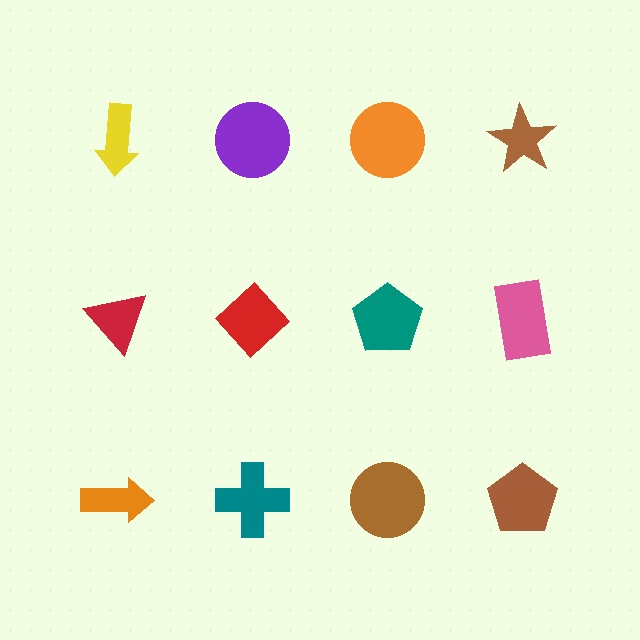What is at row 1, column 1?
A yellow arrow.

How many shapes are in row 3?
4 shapes.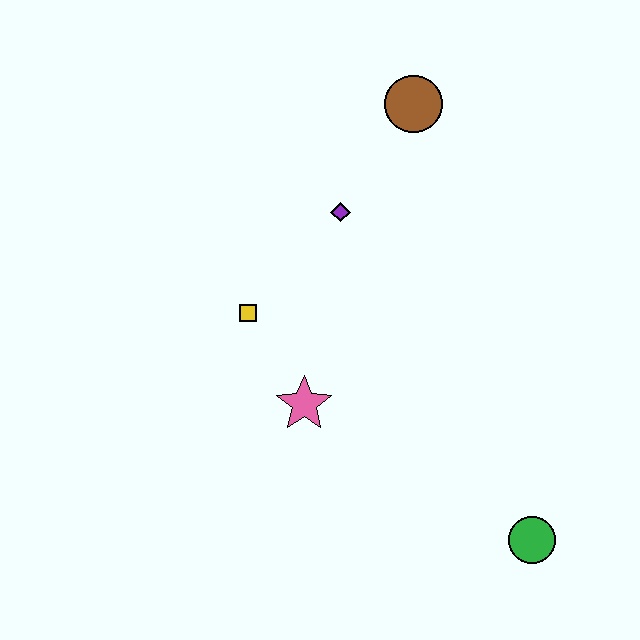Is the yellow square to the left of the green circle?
Yes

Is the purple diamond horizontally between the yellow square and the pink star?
No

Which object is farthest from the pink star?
The brown circle is farthest from the pink star.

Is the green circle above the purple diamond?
No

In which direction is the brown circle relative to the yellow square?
The brown circle is above the yellow square.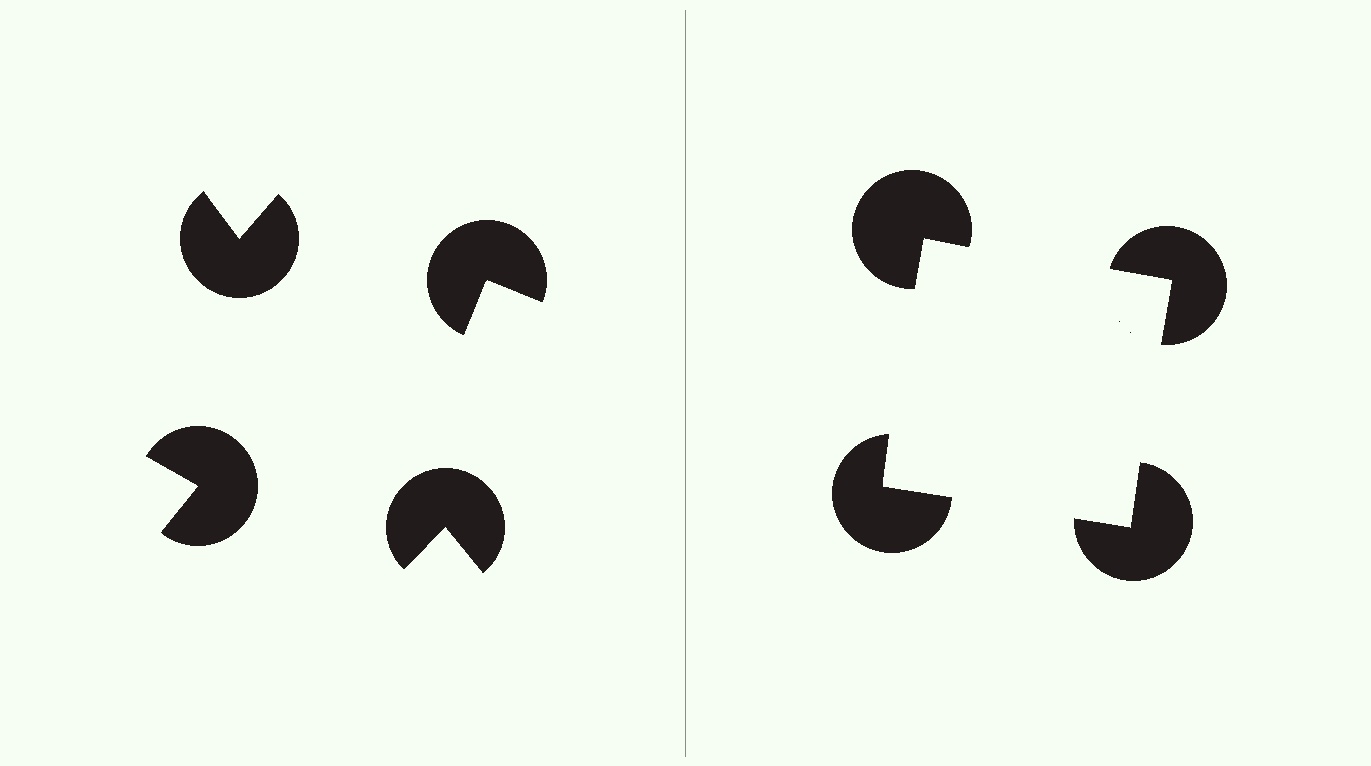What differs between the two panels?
The pac-man discs are positioned identically on both sides; only the wedge orientations differ. On the right they align to a square; on the left they are misaligned.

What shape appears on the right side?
An illusory square.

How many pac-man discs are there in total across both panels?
8 — 4 on each side.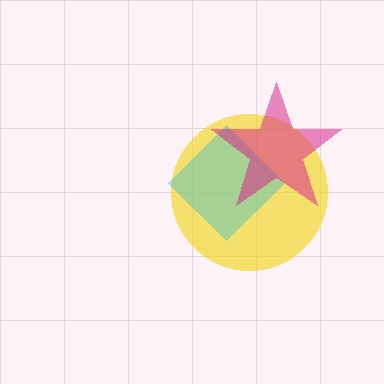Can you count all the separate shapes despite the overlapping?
Yes, there are 3 separate shapes.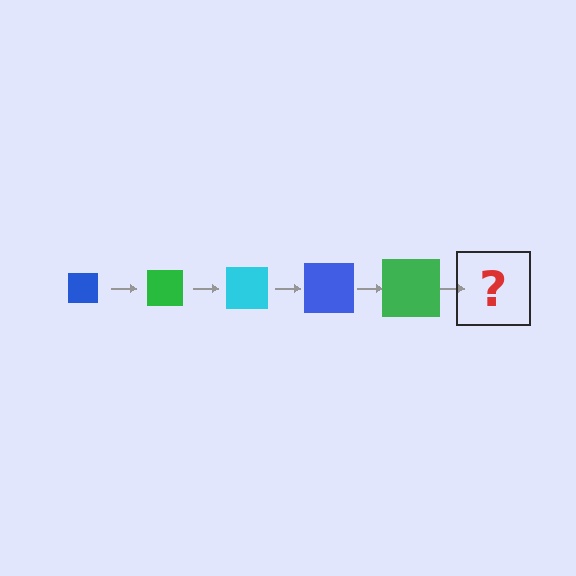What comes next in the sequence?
The next element should be a cyan square, larger than the previous one.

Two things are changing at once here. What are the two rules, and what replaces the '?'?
The two rules are that the square grows larger each step and the color cycles through blue, green, and cyan. The '?' should be a cyan square, larger than the previous one.